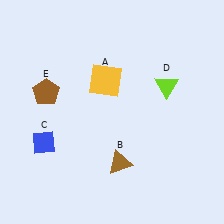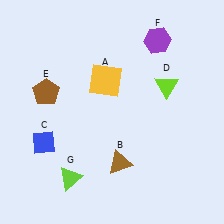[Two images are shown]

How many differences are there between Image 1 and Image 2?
There are 2 differences between the two images.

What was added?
A purple hexagon (F), a lime triangle (G) were added in Image 2.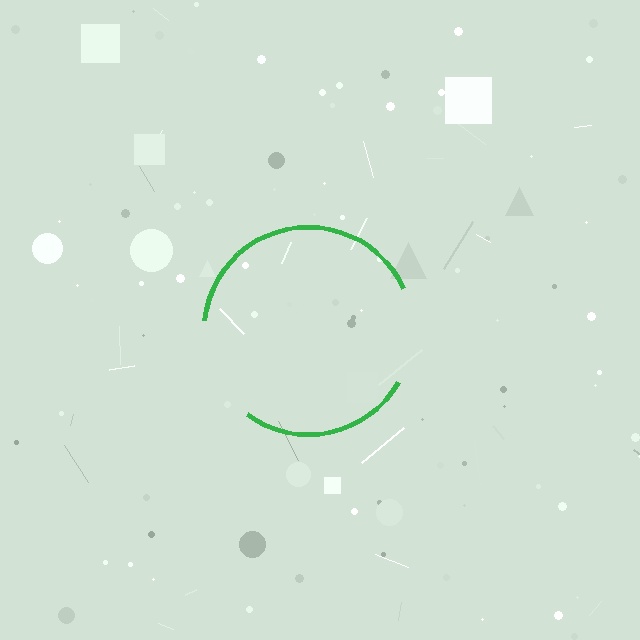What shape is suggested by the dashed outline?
The dashed outline suggests a circle.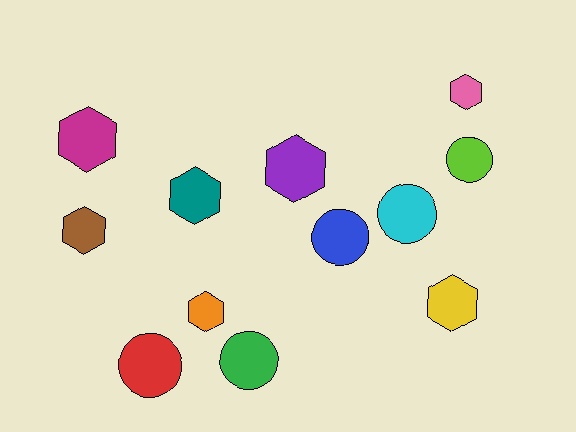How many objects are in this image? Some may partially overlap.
There are 12 objects.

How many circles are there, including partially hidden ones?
There are 5 circles.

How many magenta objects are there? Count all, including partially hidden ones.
There is 1 magenta object.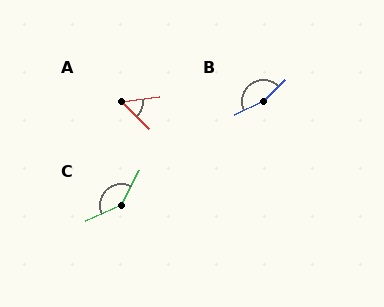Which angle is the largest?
B, at approximately 160 degrees.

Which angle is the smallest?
A, at approximately 52 degrees.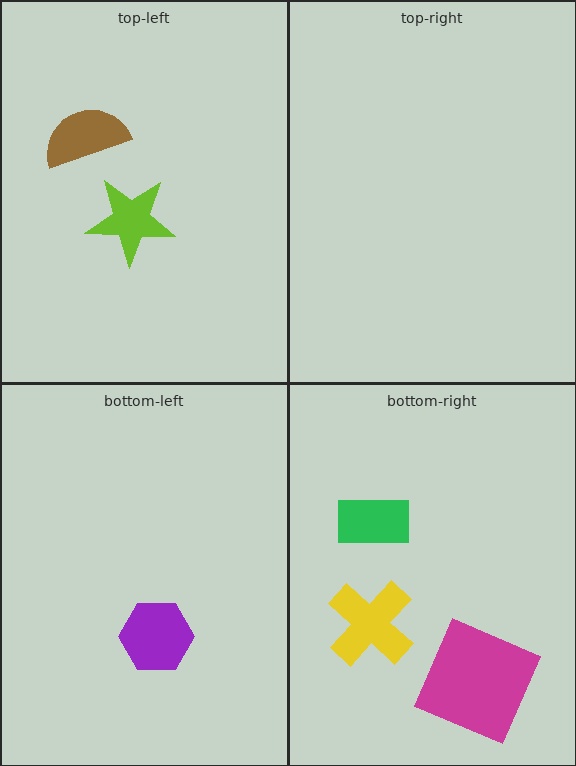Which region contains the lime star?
The top-left region.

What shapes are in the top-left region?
The lime star, the brown semicircle.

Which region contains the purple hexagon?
The bottom-left region.